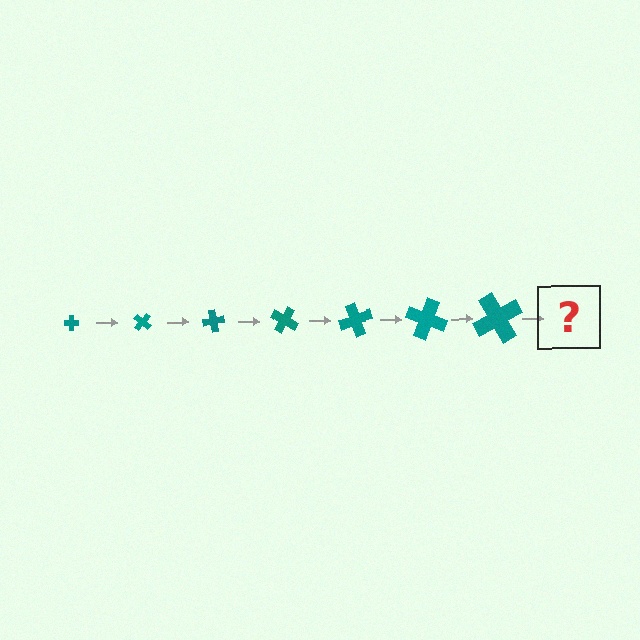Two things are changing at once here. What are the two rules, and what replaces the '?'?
The two rules are that the cross grows larger each step and it rotates 40 degrees each step. The '?' should be a cross, larger than the previous one and rotated 280 degrees from the start.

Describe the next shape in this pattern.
It should be a cross, larger than the previous one and rotated 280 degrees from the start.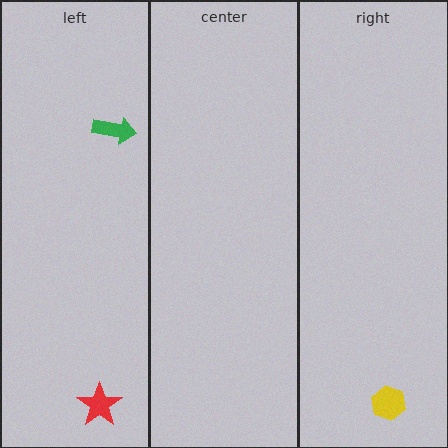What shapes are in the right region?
The yellow hexagon.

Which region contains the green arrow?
The left region.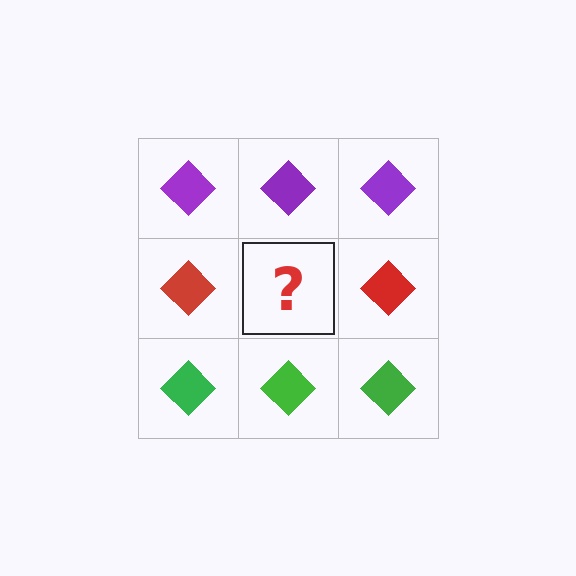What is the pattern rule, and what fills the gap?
The rule is that each row has a consistent color. The gap should be filled with a red diamond.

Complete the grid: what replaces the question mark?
The question mark should be replaced with a red diamond.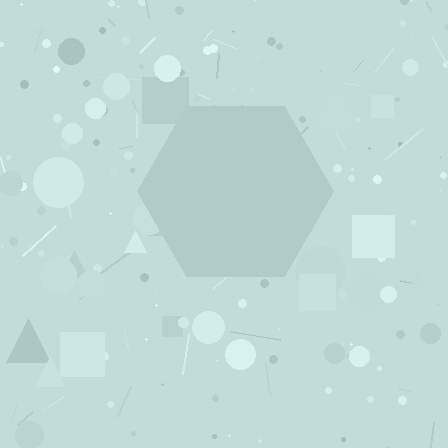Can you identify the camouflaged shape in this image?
The camouflaged shape is a hexagon.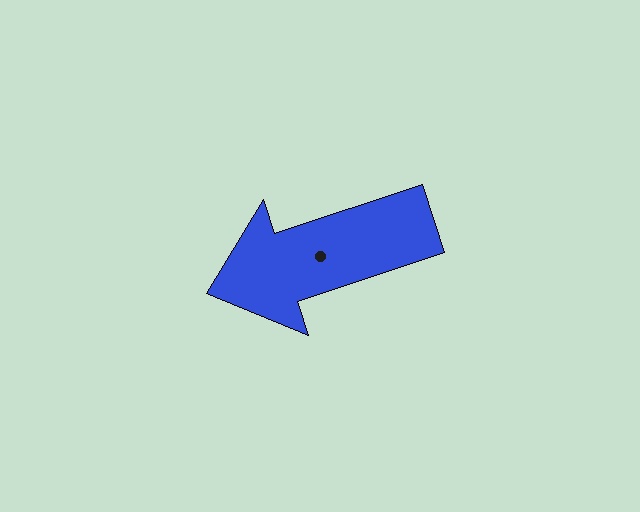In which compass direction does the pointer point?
West.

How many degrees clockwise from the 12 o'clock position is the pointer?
Approximately 252 degrees.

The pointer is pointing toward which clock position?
Roughly 8 o'clock.